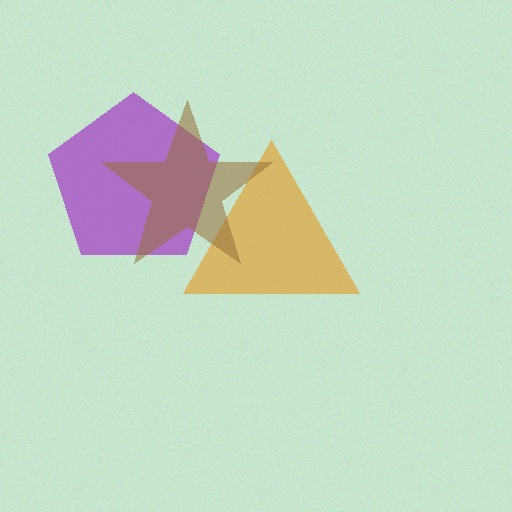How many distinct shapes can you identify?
There are 3 distinct shapes: an orange triangle, a purple pentagon, a brown star.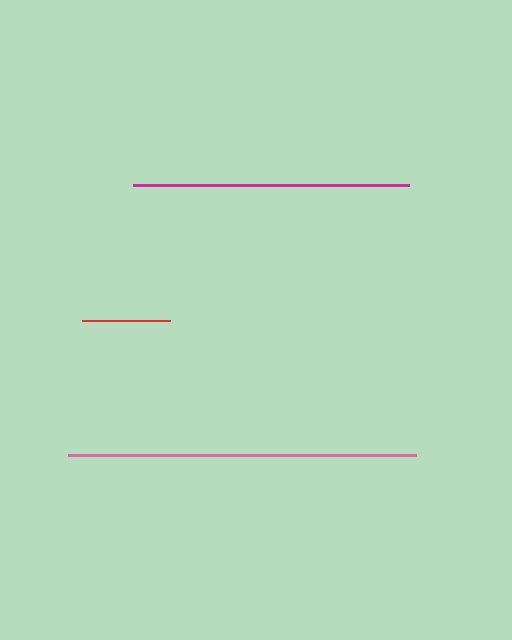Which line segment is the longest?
The pink line is the longest at approximately 348 pixels.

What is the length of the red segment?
The red segment is approximately 89 pixels long.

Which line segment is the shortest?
The red line is the shortest at approximately 89 pixels.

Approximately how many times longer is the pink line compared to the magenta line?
The pink line is approximately 1.3 times the length of the magenta line.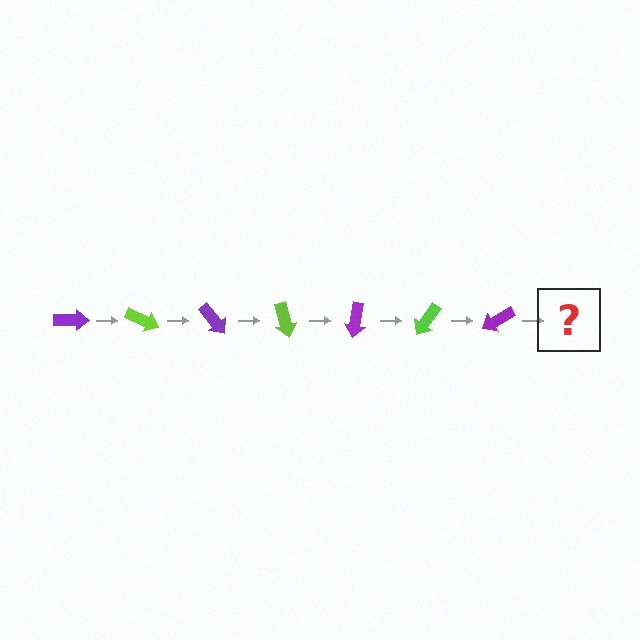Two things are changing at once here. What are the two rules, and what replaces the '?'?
The two rules are that it rotates 25 degrees each step and the color cycles through purple and lime. The '?' should be a lime arrow, rotated 175 degrees from the start.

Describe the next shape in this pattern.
It should be a lime arrow, rotated 175 degrees from the start.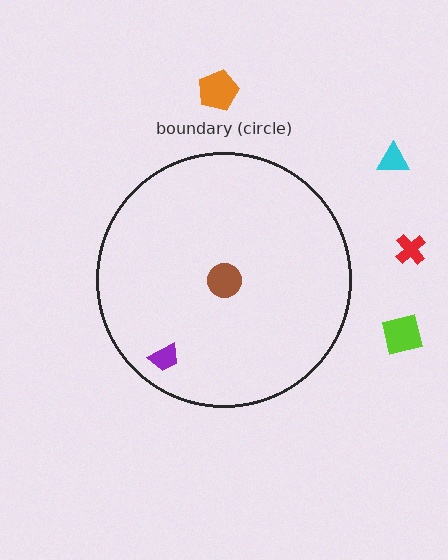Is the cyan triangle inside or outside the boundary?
Outside.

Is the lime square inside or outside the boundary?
Outside.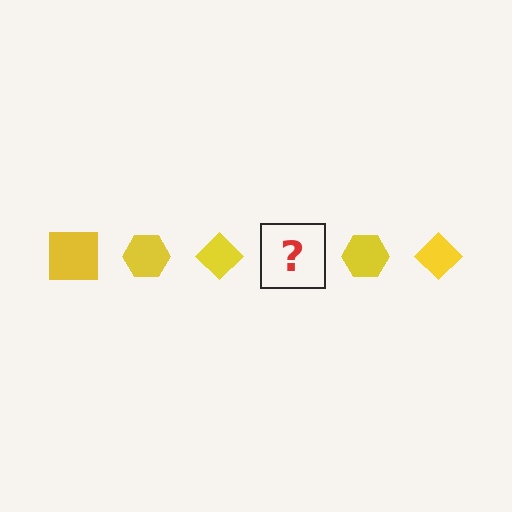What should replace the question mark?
The question mark should be replaced with a yellow square.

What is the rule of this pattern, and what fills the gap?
The rule is that the pattern cycles through square, hexagon, diamond shapes in yellow. The gap should be filled with a yellow square.